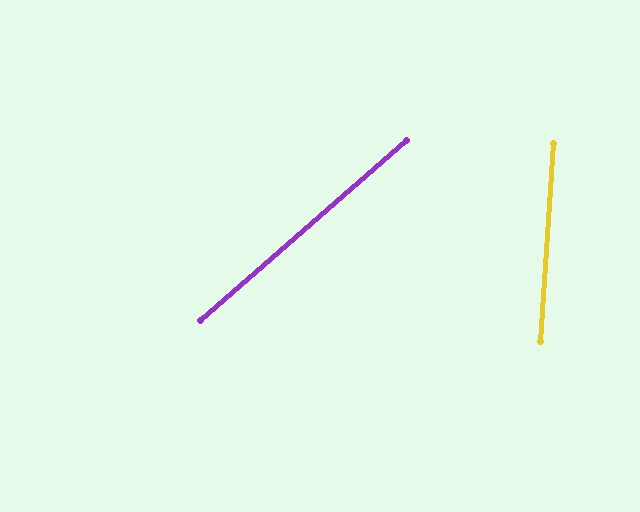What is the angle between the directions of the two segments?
Approximately 45 degrees.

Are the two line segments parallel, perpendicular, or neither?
Neither parallel nor perpendicular — they differ by about 45°.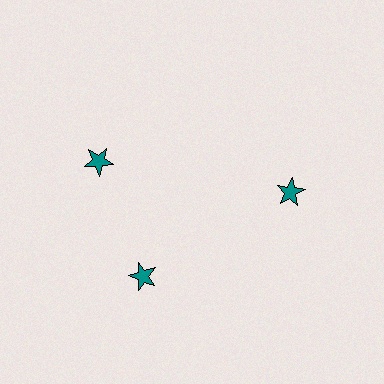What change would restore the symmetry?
The symmetry would be restored by rotating it back into even spacing with its neighbors so that all 3 stars sit at equal angles and equal distance from the center.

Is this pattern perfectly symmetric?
No. The 3 teal stars are arranged in a ring, but one element near the 11 o'clock position is rotated out of alignment along the ring, breaking the 3-fold rotational symmetry.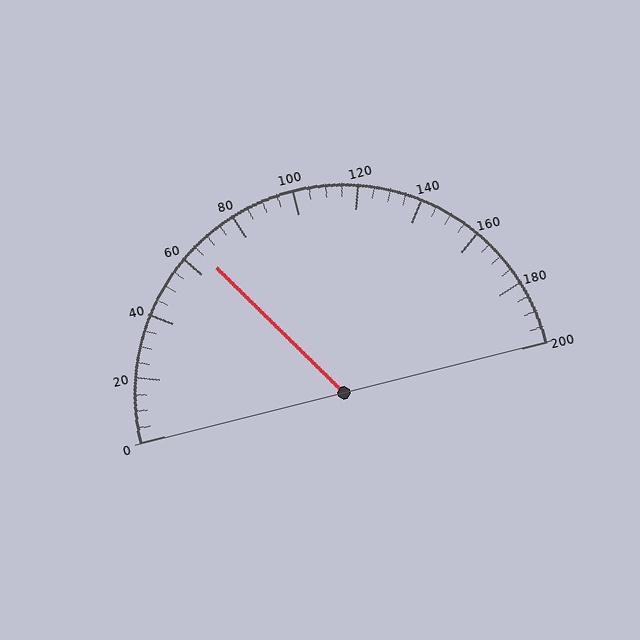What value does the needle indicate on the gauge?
The needle indicates approximately 65.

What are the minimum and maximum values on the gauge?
The gauge ranges from 0 to 200.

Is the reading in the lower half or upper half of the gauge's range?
The reading is in the lower half of the range (0 to 200).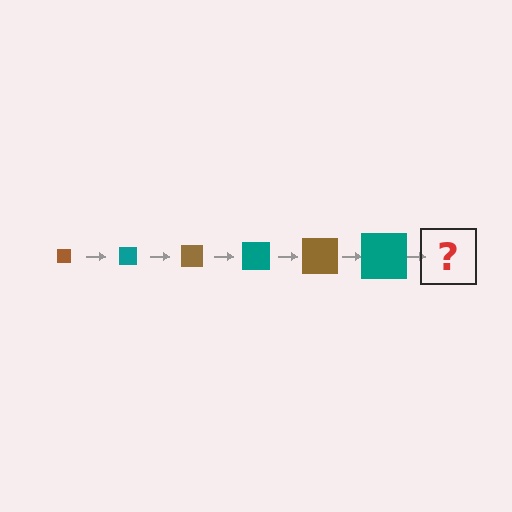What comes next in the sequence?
The next element should be a brown square, larger than the previous one.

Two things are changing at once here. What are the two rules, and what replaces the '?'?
The two rules are that the square grows larger each step and the color cycles through brown and teal. The '?' should be a brown square, larger than the previous one.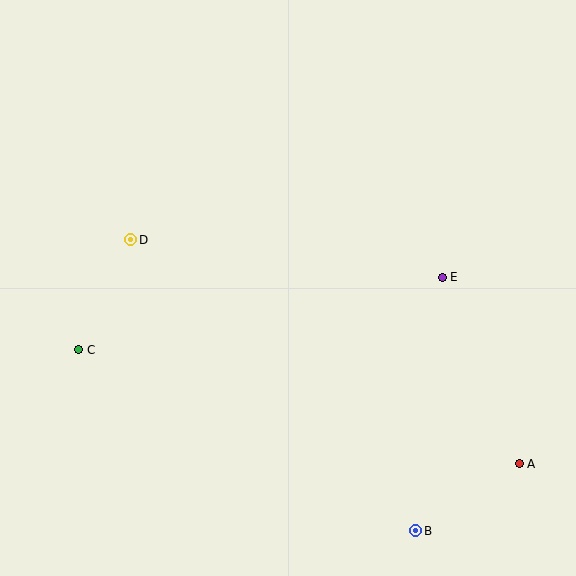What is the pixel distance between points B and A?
The distance between B and A is 123 pixels.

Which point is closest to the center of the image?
Point E at (442, 277) is closest to the center.